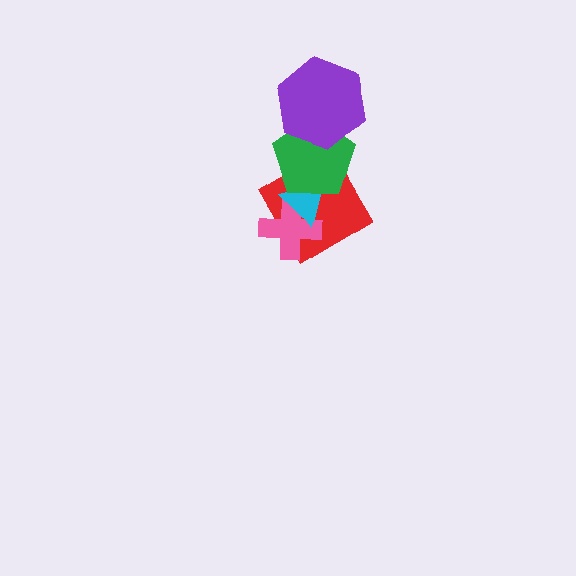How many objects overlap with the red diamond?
3 objects overlap with the red diamond.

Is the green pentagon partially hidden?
Yes, it is partially covered by another shape.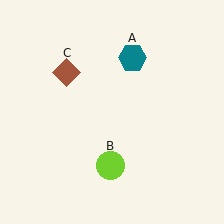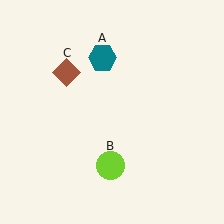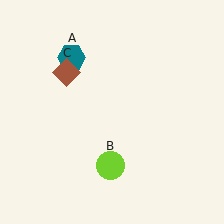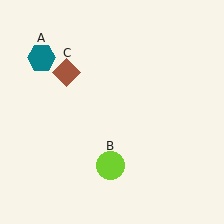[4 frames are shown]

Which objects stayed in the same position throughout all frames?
Lime circle (object B) and brown diamond (object C) remained stationary.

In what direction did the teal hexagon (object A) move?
The teal hexagon (object A) moved left.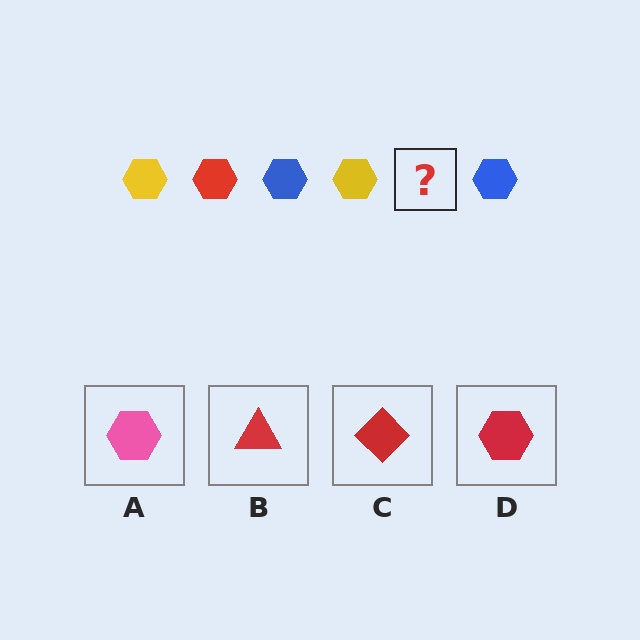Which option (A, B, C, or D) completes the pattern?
D.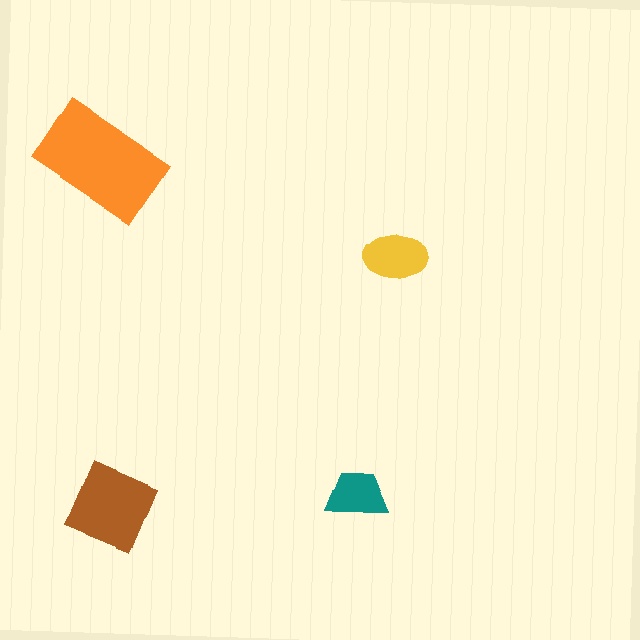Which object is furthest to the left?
The orange rectangle is leftmost.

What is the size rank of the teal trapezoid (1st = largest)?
4th.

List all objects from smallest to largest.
The teal trapezoid, the yellow ellipse, the brown square, the orange rectangle.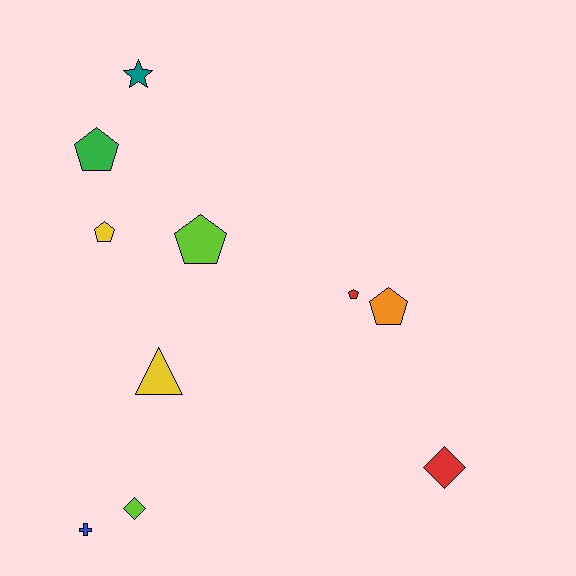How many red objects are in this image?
There are 2 red objects.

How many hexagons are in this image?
There are no hexagons.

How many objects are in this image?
There are 10 objects.